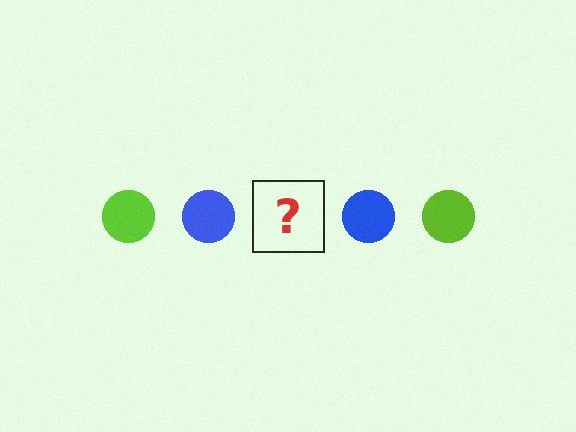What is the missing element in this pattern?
The missing element is a lime circle.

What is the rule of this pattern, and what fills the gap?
The rule is that the pattern cycles through lime, blue circles. The gap should be filled with a lime circle.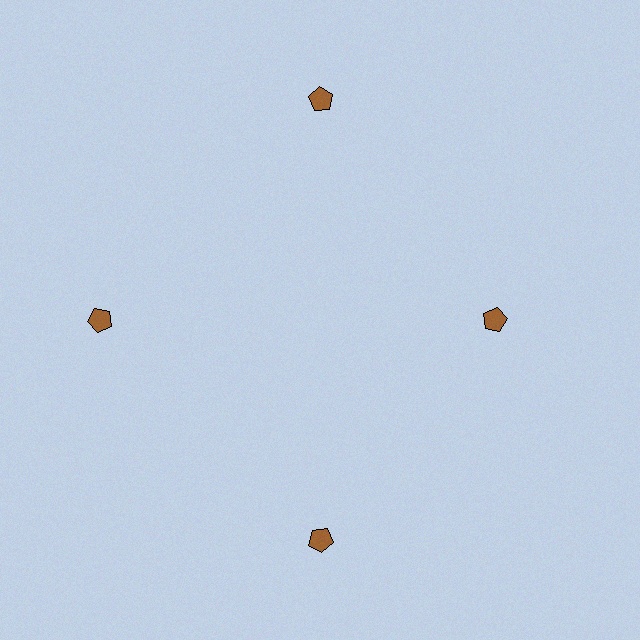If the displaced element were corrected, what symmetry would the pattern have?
It would have 4-fold rotational symmetry — the pattern would map onto itself every 90 degrees.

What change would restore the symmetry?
The symmetry would be restored by moving it outward, back onto the ring so that all 4 pentagons sit at equal angles and equal distance from the center.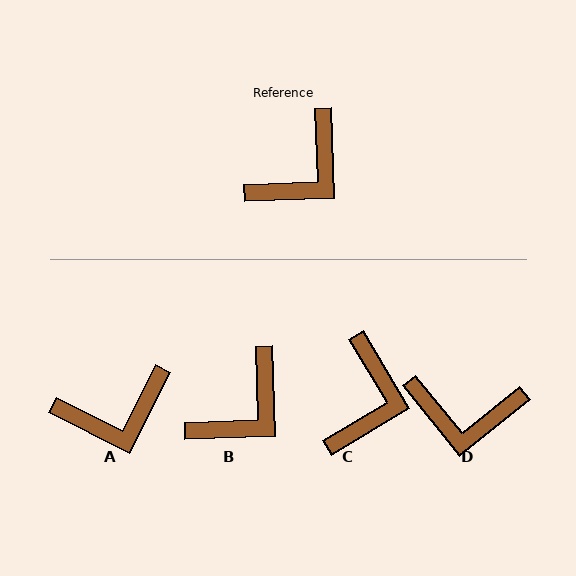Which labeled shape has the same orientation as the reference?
B.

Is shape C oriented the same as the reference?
No, it is off by about 29 degrees.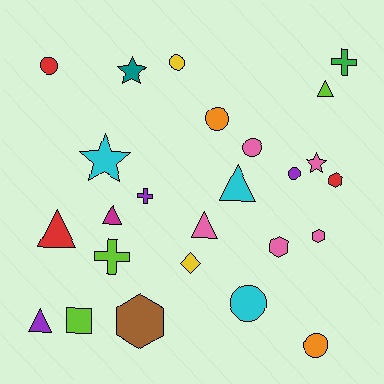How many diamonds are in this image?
There is 1 diamond.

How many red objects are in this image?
There are 3 red objects.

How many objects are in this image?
There are 25 objects.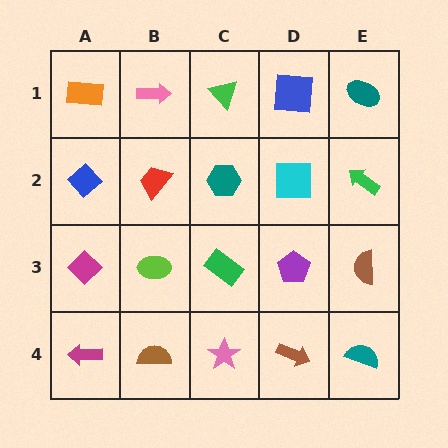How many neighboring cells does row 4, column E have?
2.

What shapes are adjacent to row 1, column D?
A cyan square (row 2, column D), a green triangle (row 1, column C), a teal ellipse (row 1, column E).